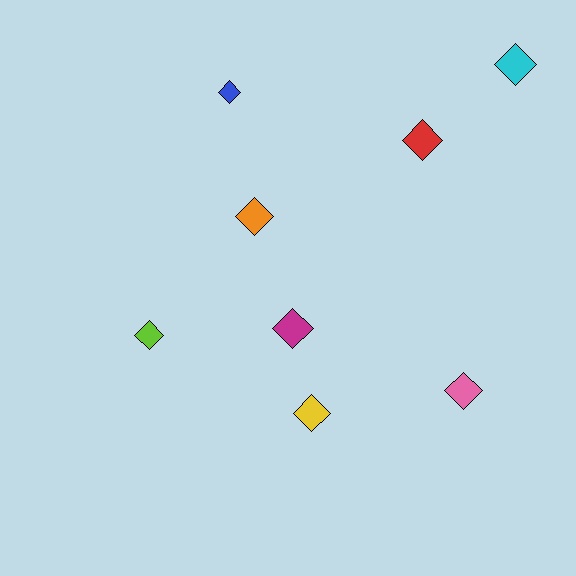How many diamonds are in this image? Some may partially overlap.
There are 8 diamonds.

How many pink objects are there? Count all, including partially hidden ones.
There is 1 pink object.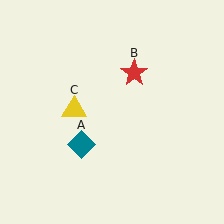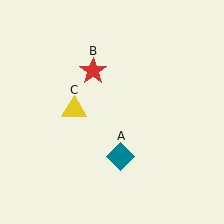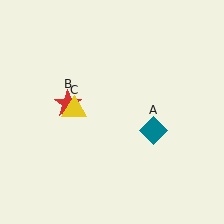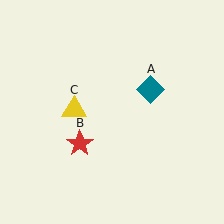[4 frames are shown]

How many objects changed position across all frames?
2 objects changed position: teal diamond (object A), red star (object B).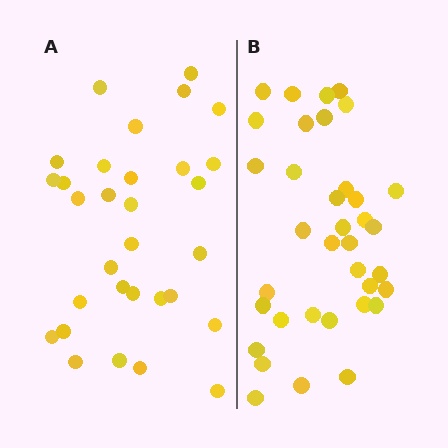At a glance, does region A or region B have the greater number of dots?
Region B (the right region) has more dots.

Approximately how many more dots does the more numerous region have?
Region B has about 5 more dots than region A.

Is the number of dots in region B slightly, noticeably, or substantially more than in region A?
Region B has only slightly more — the two regions are fairly close. The ratio is roughly 1.2 to 1.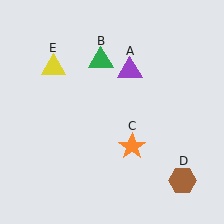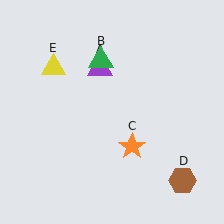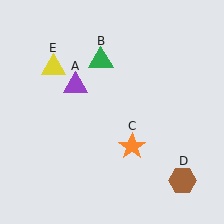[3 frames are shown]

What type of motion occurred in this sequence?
The purple triangle (object A) rotated counterclockwise around the center of the scene.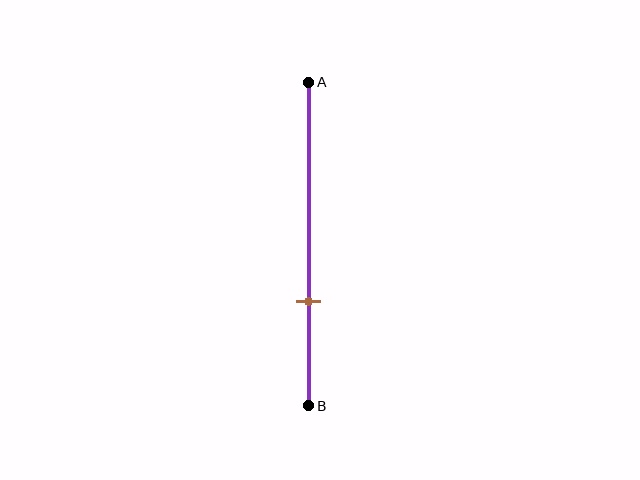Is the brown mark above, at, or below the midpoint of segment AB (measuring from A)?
The brown mark is below the midpoint of segment AB.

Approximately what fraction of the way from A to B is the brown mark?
The brown mark is approximately 70% of the way from A to B.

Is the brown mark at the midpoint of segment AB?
No, the mark is at about 70% from A, not at the 50% midpoint.